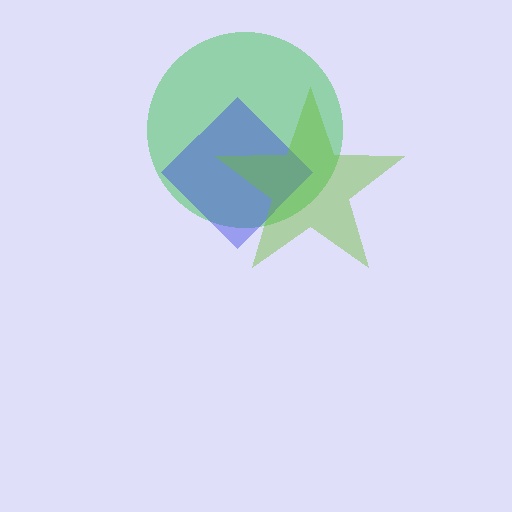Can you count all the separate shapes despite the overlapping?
Yes, there are 3 separate shapes.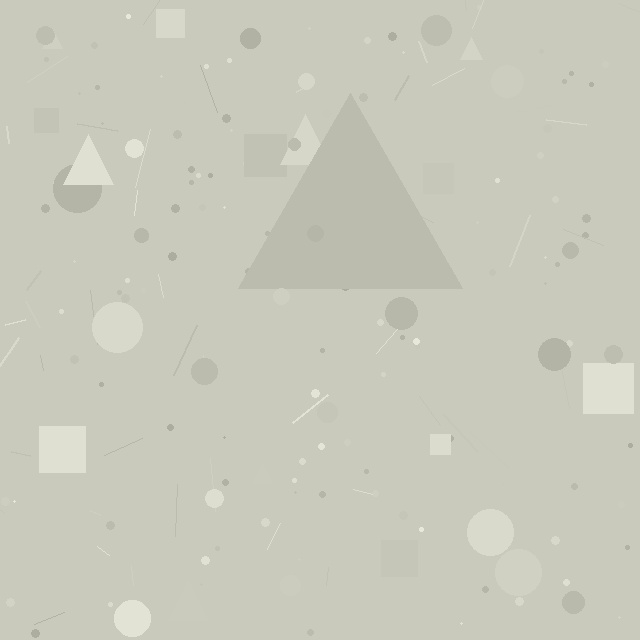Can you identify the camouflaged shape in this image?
The camouflaged shape is a triangle.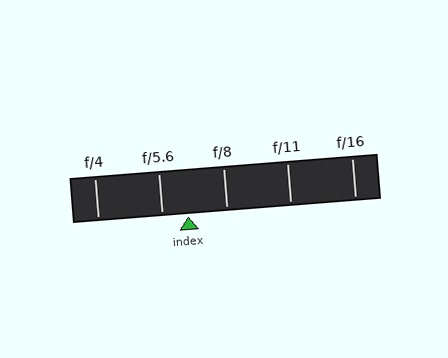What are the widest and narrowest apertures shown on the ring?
The widest aperture shown is f/4 and the narrowest is f/16.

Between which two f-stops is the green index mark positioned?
The index mark is between f/5.6 and f/8.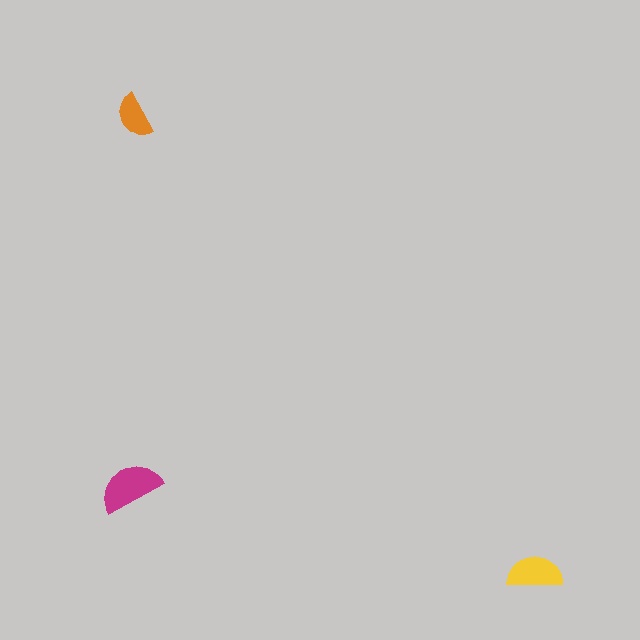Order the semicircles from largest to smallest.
the magenta one, the yellow one, the orange one.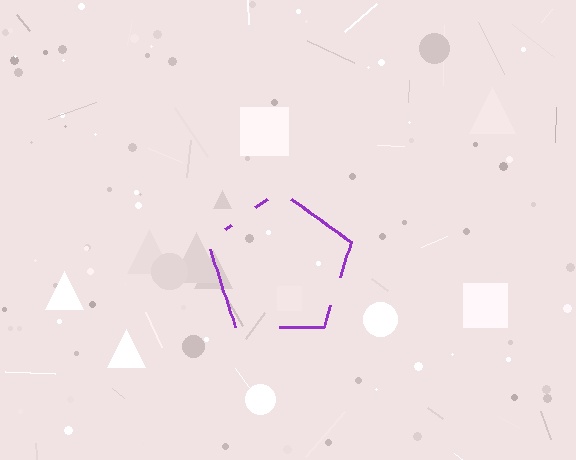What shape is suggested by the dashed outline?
The dashed outline suggests a pentagon.